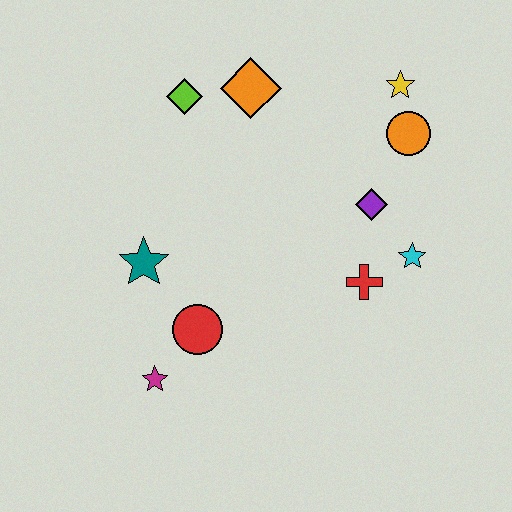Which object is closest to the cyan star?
The red cross is closest to the cyan star.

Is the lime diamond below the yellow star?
Yes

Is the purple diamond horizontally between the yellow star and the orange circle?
No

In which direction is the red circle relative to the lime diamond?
The red circle is below the lime diamond.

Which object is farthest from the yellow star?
The magenta star is farthest from the yellow star.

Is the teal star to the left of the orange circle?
Yes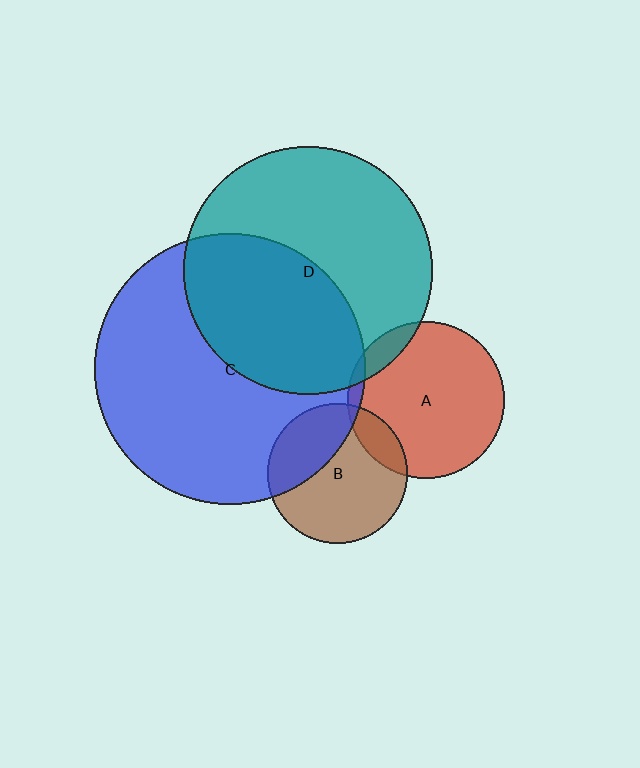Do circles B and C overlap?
Yes.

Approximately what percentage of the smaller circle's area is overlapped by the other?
Approximately 35%.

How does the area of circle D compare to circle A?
Approximately 2.5 times.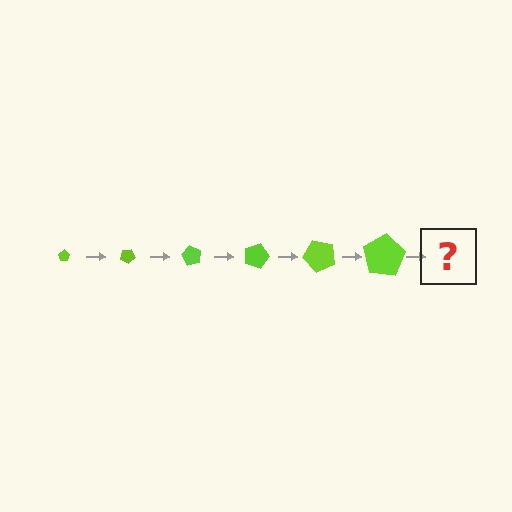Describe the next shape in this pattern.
It should be a pentagon, larger than the previous one and rotated 180 degrees from the start.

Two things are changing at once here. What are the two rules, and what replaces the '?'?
The two rules are that the pentagon grows larger each step and it rotates 30 degrees each step. The '?' should be a pentagon, larger than the previous one and rotated 180 degrees from the start.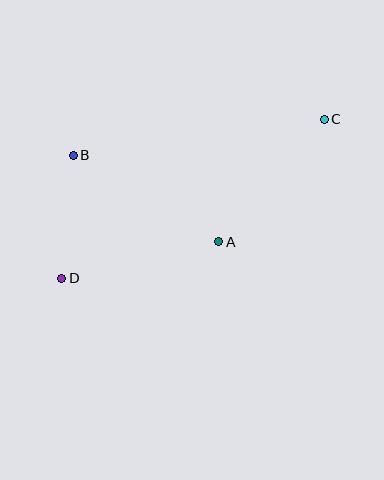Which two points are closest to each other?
Points B and D are closest to each other.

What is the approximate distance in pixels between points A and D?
The distance between A and D is approximately 161 pixels.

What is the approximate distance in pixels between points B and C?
The distance between B and C is approximately 254 pixels.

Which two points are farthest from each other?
Points C and D are farthest from each other.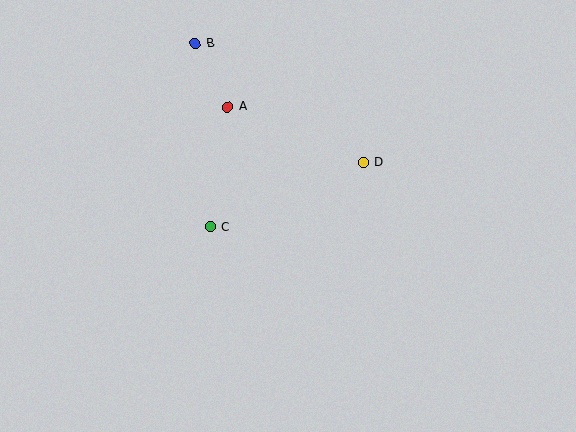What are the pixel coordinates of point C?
Point C is at (210, 227).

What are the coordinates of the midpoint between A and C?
The midpoint between A and C is at (219, 167).